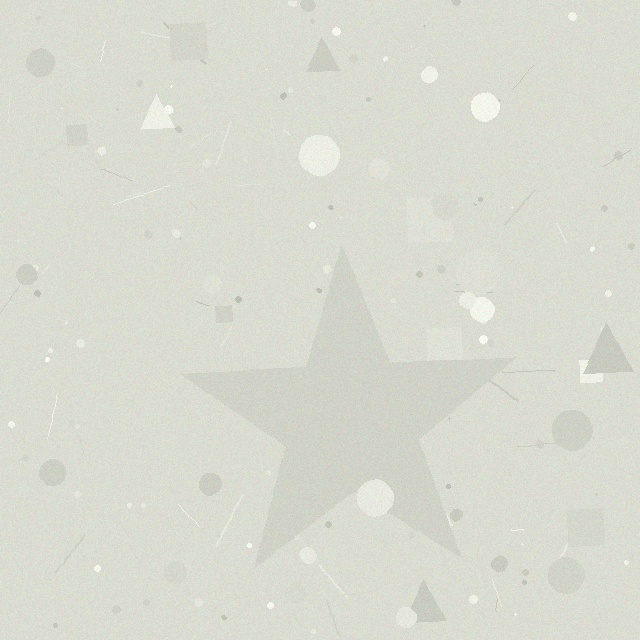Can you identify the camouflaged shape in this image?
The camouflaged shape is a star.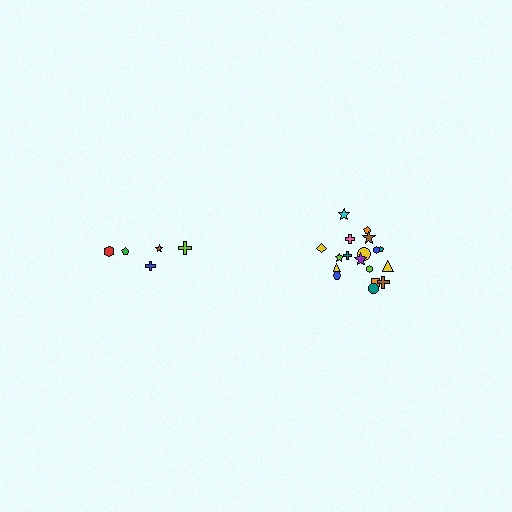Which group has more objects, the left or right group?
The right group.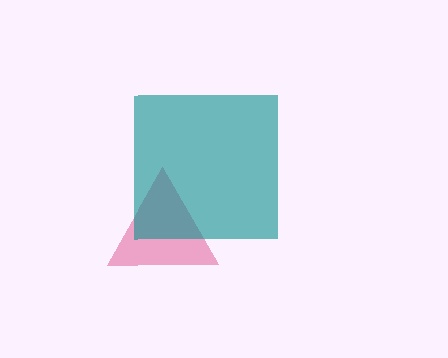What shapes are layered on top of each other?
The layered shapes are: a pink triangle, a teal square.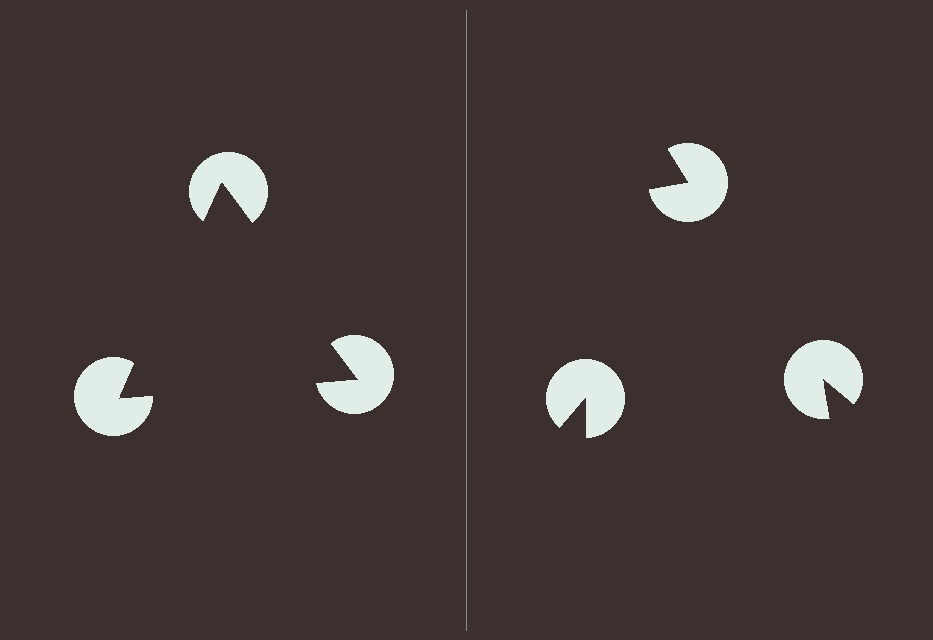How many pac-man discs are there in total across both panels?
6 — 3 on each side.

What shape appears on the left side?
An illusory triangle.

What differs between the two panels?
The pac-man discs are positioned identically on both sides; only the wedge orientations differ. On the left they align to a triangle; on the right they are misaligned.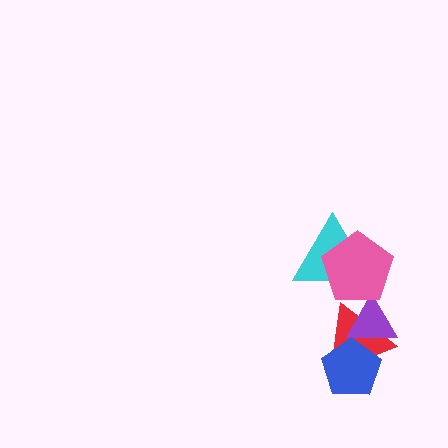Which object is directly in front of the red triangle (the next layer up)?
The purple triangle is directly in front of the red triangle.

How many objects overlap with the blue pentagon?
2 objects overlap with the blue pentagon.